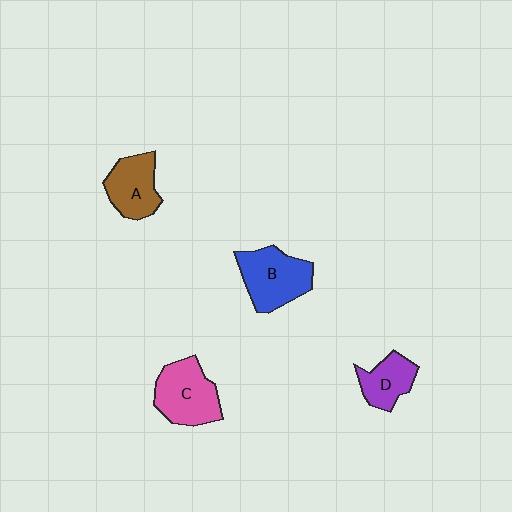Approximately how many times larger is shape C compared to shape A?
Approximately 1.2 times.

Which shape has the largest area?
Shape B (blue).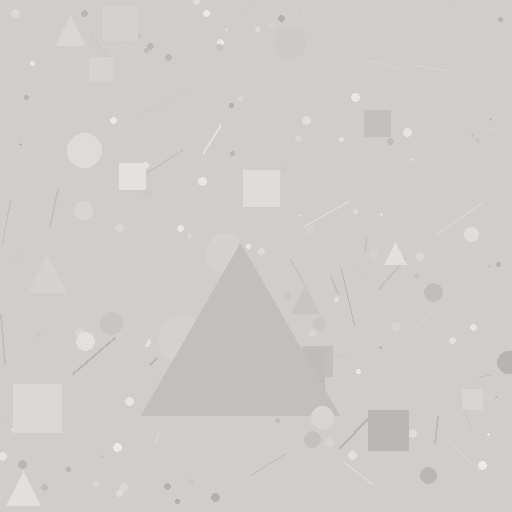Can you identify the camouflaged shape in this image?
The camouflaged shape is a triangle.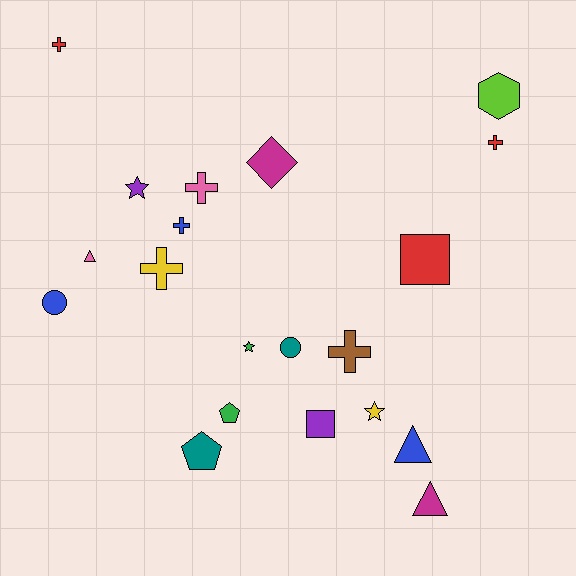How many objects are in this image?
There are 20 objects.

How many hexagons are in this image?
There is 1 hexagon.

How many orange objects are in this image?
There are no orange objects.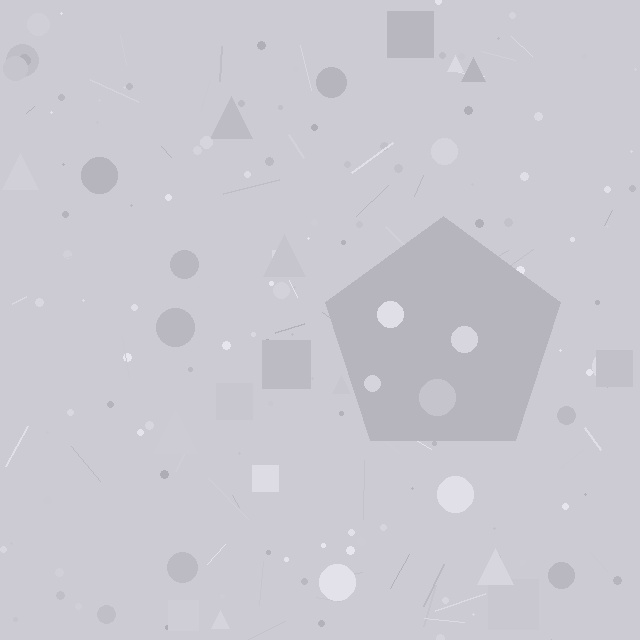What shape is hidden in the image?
A pentagon is hidden in the image.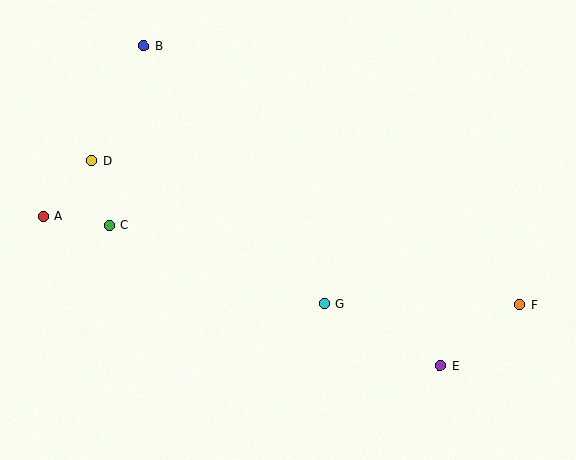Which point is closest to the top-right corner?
Point F is closest to the top-right corner.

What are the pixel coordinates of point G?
Point G is at (324, 304).